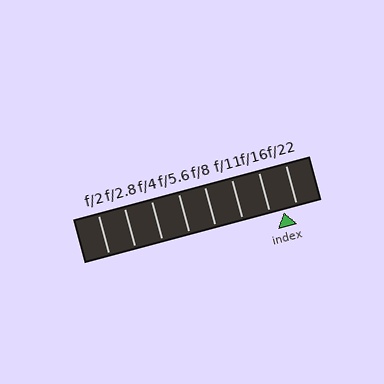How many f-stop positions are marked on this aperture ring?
There are 8 f-stop positions marked.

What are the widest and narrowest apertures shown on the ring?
The widest aperture shown is f/2 and the narrowest is f/22.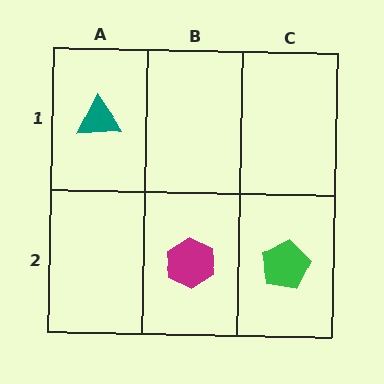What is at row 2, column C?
A green pentagon.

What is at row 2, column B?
A magenta hexagon.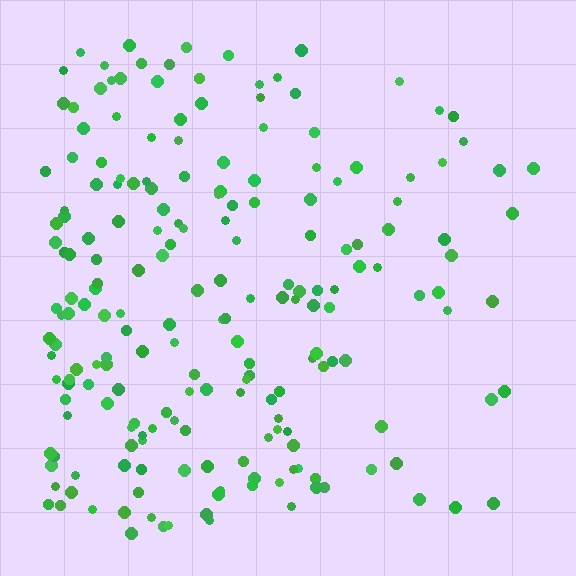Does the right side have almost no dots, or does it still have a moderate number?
Still a moderate number, just noticeably fewer than the left.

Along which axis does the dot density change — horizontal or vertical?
Horizontal.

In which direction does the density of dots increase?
From right to left, with the left side densest.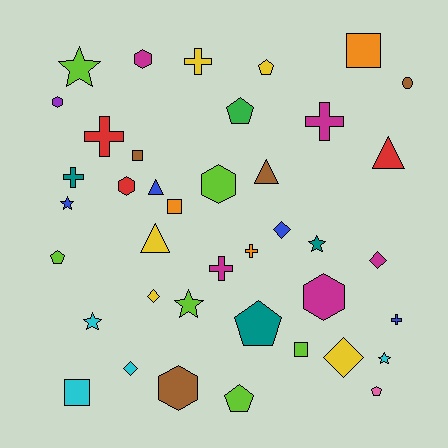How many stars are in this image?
There are 6 stars.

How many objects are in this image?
There are 40 objects.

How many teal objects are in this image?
There are 3 teal objects.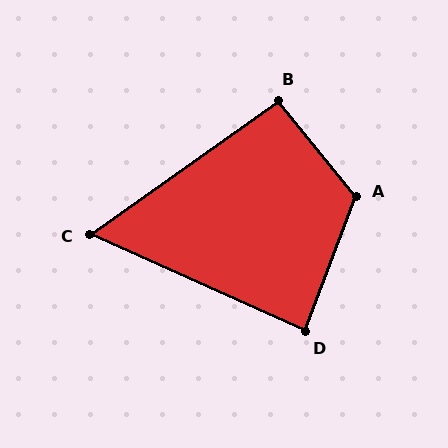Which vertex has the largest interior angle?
A, at approximately 121 degrees.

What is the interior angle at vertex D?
Approximately 86 degrees (approximately right).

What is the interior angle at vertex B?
Approximately 94 degrees (approximately right).